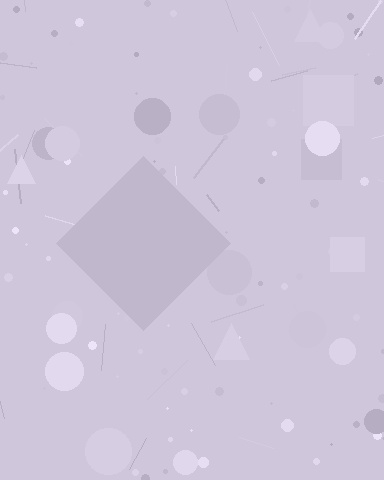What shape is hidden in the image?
A diamond is hidden in the image.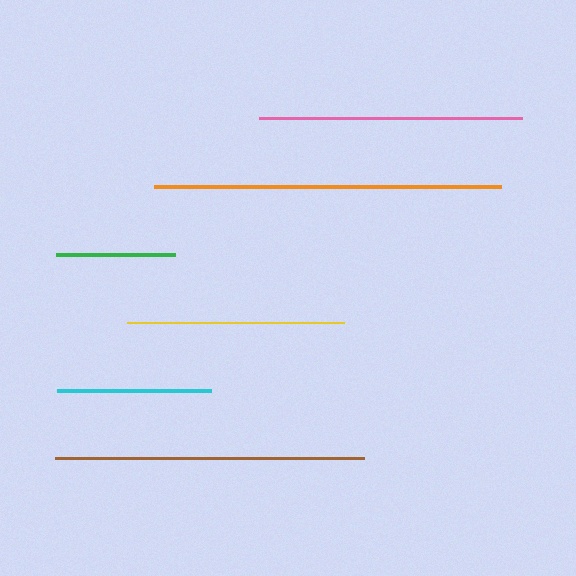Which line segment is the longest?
The orange line is the longest at approximately 347 pixels.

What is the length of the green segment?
The green segment is approximately 119 pixels long.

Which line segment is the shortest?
The green line is the shortest at approximately 119 pixels.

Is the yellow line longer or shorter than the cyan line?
The yellow line is longer than the cyan line.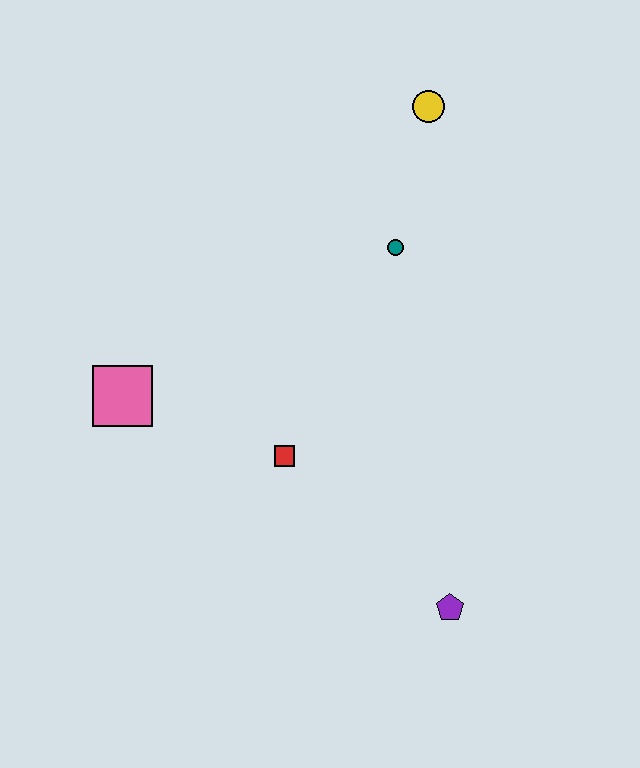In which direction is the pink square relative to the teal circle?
The pink square is to the left of the teal circle.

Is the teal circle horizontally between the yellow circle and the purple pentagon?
No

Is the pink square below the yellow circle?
Yes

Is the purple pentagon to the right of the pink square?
Yes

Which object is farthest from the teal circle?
The purple pentagon is farthest from the teal circle.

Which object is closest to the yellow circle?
The teal circle is closest to the yellow circle.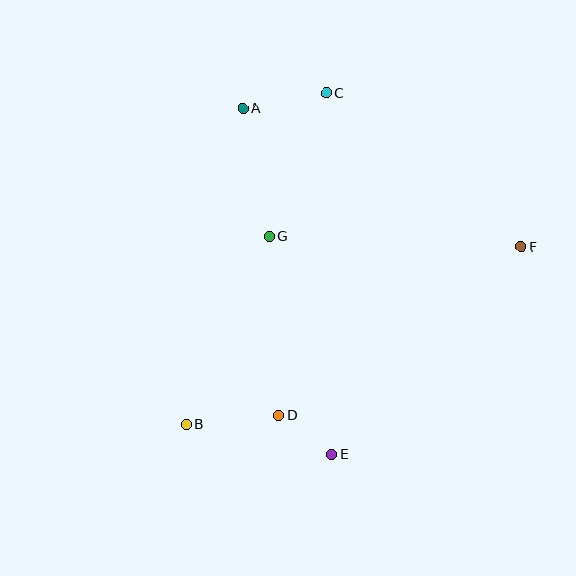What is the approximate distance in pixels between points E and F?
The distance between E and F is approximately 281 pixels.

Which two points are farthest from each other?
Points B and F are farthest from each other.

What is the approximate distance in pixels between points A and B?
The distance between A and B is approximately 321 pixels.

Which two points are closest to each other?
Points D and E are closest to each other.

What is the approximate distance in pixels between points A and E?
The distance between A and E is approximately 357 pixels.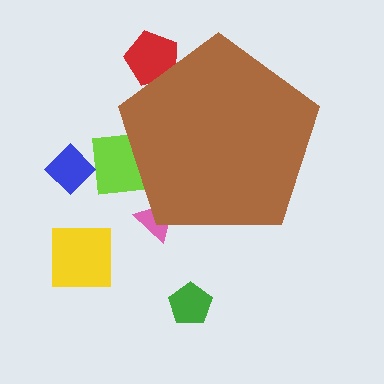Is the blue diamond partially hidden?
No, the blue diamond is fully visible.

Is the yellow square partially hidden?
No, the yellow square is fully visible.